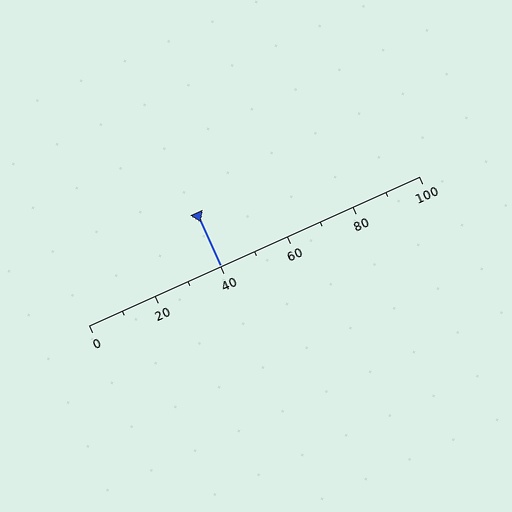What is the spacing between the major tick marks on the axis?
The major ticks are spaced 20 apart.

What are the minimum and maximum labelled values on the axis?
The axis runs from 0 to 100.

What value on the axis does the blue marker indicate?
The marker indicates approximately 40.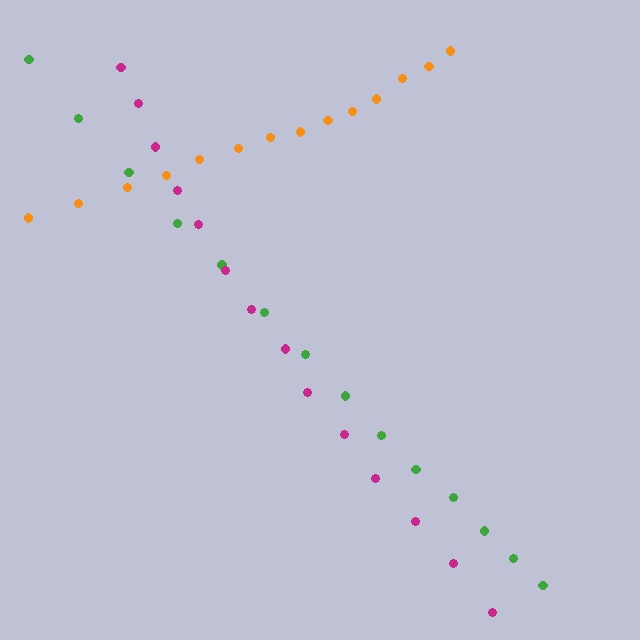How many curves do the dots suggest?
There are 3 distinct paths.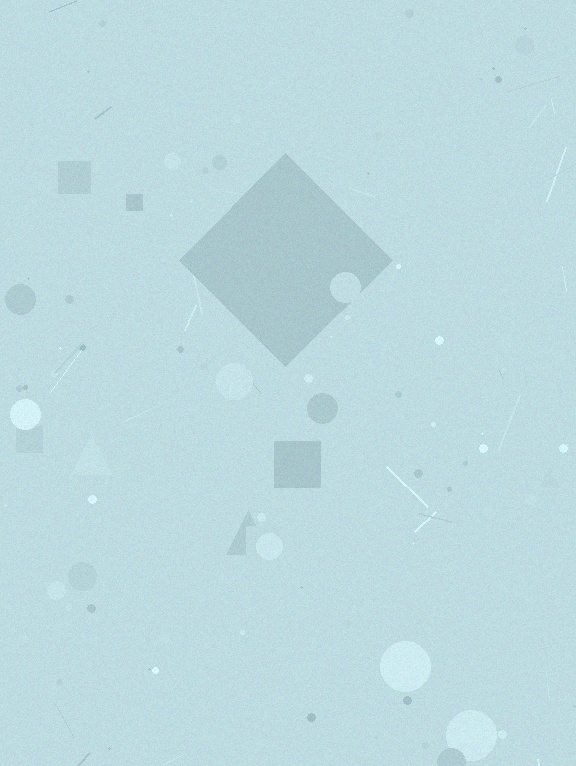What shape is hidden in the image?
A diamond is hidden in the image.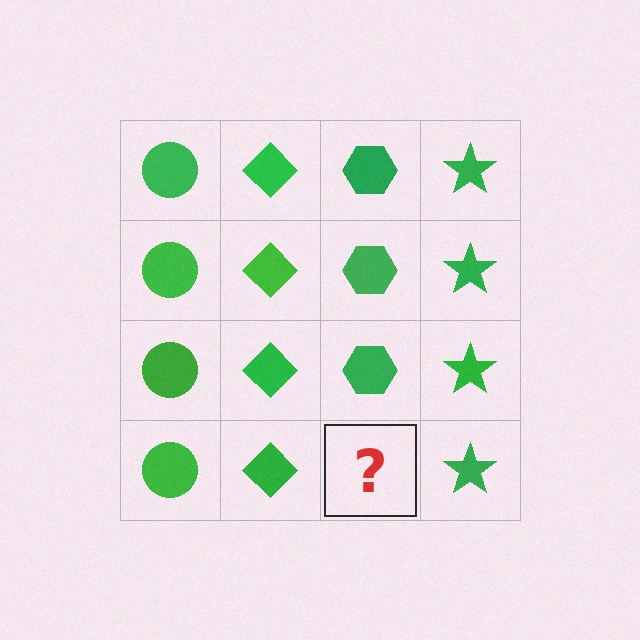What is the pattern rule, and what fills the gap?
The rule is that each column has a consistent shape. The gap should be filled with a green hexagon.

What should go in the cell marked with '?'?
The missing cell should contain a green hexagon.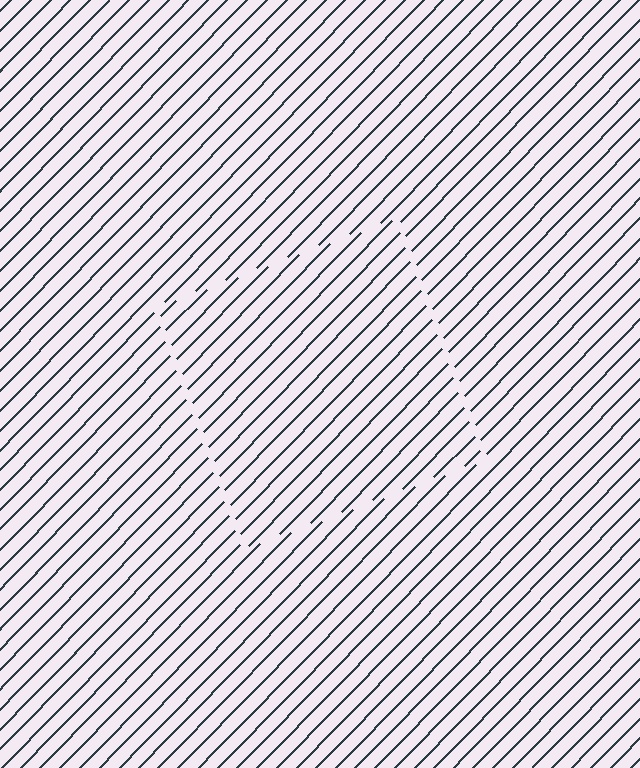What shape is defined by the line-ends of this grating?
An illusory square. The interior of the shape contains the same grating, shifted by half a period — the contour is defined by the phase discontinuity where line-ends from the inner and outer gratings abut.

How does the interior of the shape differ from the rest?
The interior of the shape contains the same grating, shifted by half a period — the contour is defined by the phase discontinuity where line-ends from the inner and outer gratings abut.